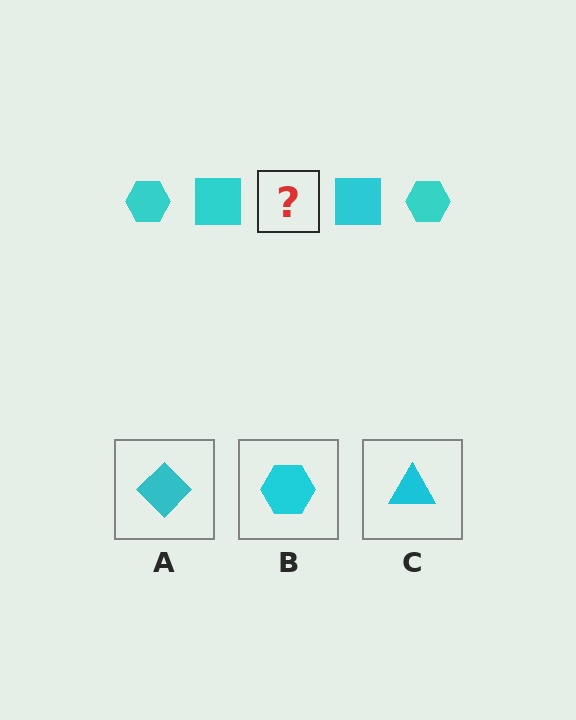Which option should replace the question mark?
Option B.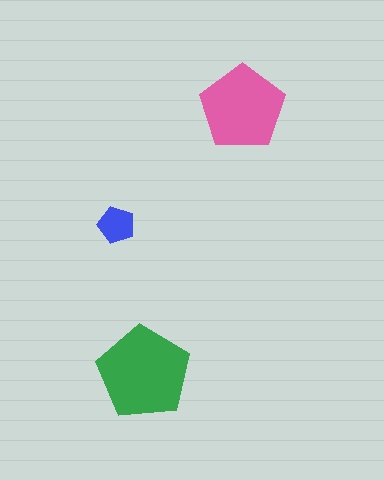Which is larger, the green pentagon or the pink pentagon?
The green one.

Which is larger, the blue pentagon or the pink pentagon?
The pink one.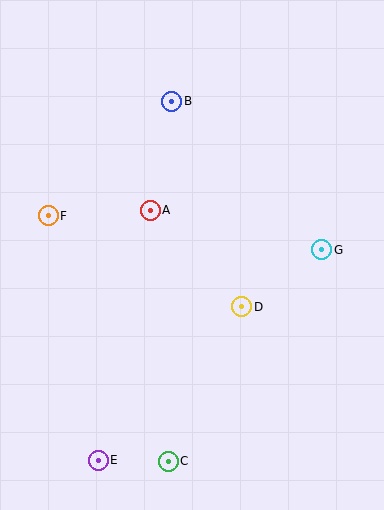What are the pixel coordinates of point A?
Point A is at (150, 210).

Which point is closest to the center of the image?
Point A at (150, 210) is closest to the center.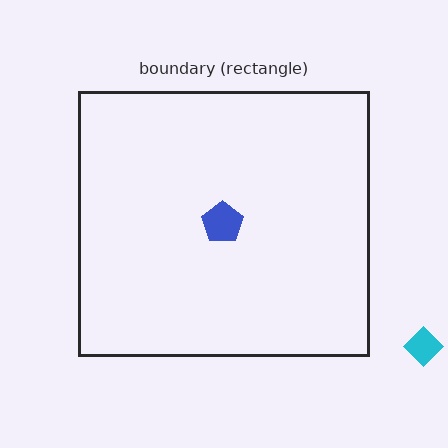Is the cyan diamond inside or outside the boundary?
Outside.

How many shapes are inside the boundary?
1 inside, 1 outside.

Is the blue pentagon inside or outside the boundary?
Inside.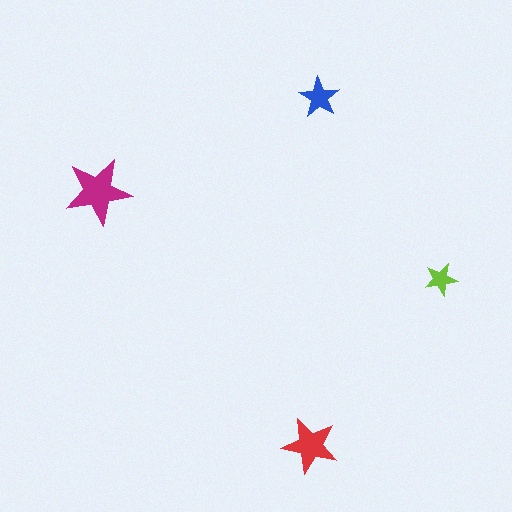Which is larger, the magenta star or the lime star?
The magenta one.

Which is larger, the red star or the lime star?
The red one.